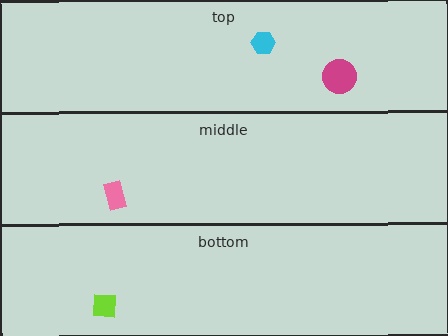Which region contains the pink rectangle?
The middle region.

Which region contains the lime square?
The bottom region.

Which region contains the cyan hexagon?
The top region.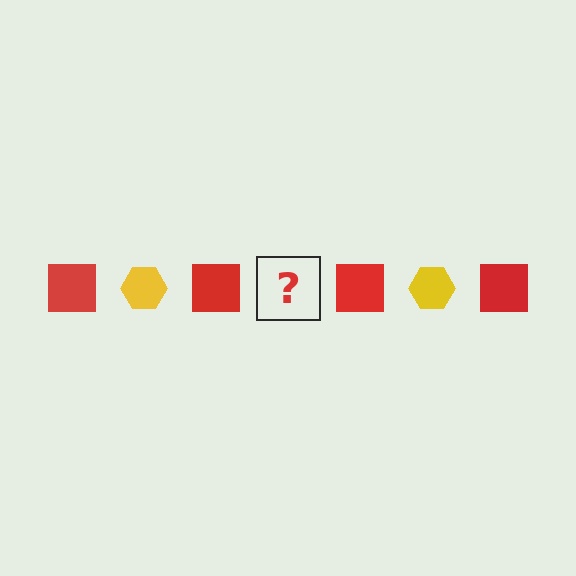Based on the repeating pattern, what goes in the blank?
The blank should be a yellow hexagon.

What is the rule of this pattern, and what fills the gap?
The rule is that the pattern alternates between red square and yellow hexagon. The gap should be filled with a yellow hexagon.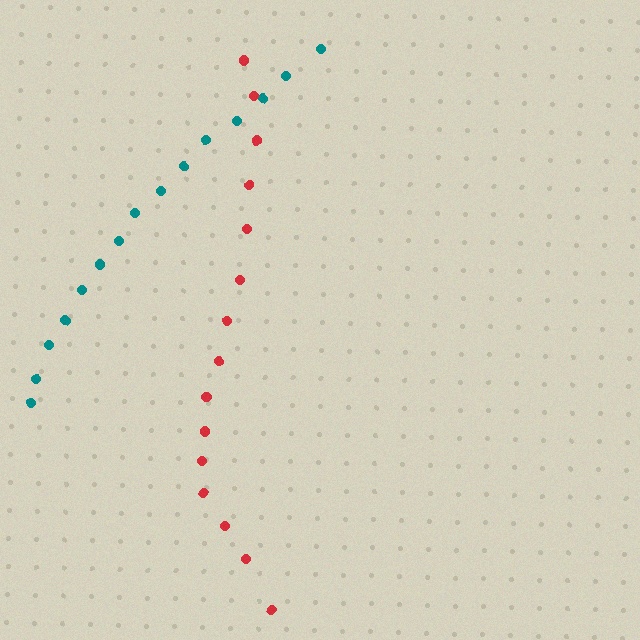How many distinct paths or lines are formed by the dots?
There are 2 distinct paths.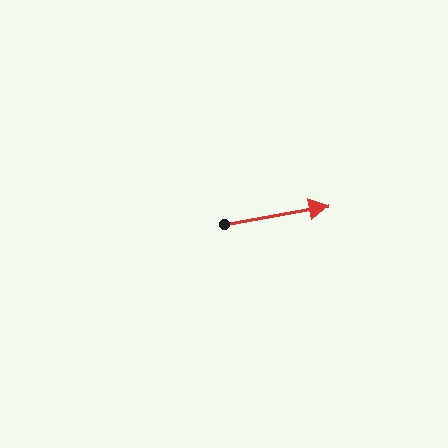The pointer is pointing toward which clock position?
Roughly 3 o'clock.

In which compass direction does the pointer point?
East.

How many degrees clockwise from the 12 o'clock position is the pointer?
Approximately 80 degrees.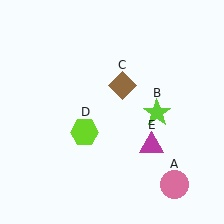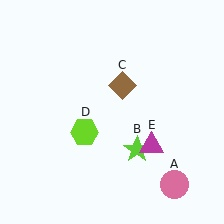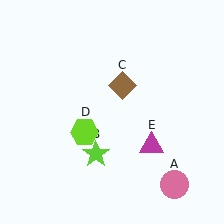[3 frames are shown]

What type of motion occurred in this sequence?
The lime star (object B) rotated clockwise around the center of the scene.